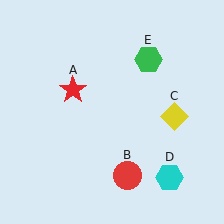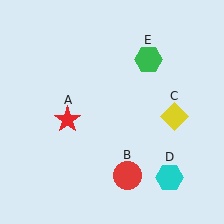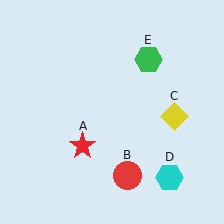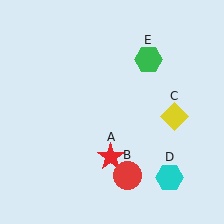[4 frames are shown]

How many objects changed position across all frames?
1 object changed position: red star (object A).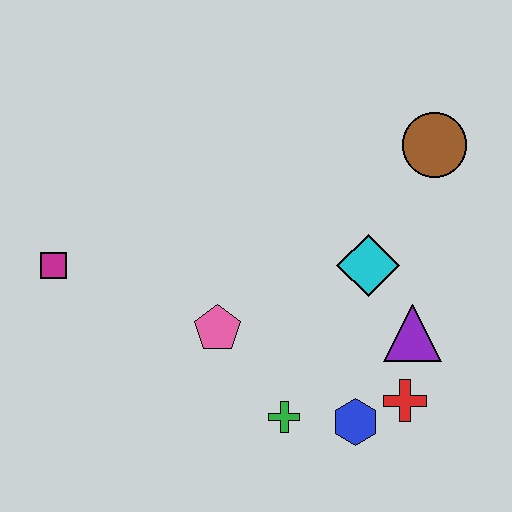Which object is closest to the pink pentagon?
The green cross is closest to the pink pentagon.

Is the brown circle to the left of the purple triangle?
No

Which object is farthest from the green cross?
The brown circle is farthest from the green cross.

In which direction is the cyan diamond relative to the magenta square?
The cyan diamond is to the right of the magenta square.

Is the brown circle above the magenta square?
Yes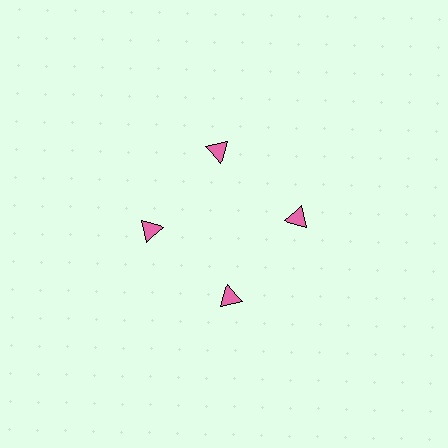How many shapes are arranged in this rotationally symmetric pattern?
There are 4 shapes, arranged in 4 groups of 1.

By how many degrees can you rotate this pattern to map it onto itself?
The pattern maps onto itself every 90 degrees of rotation.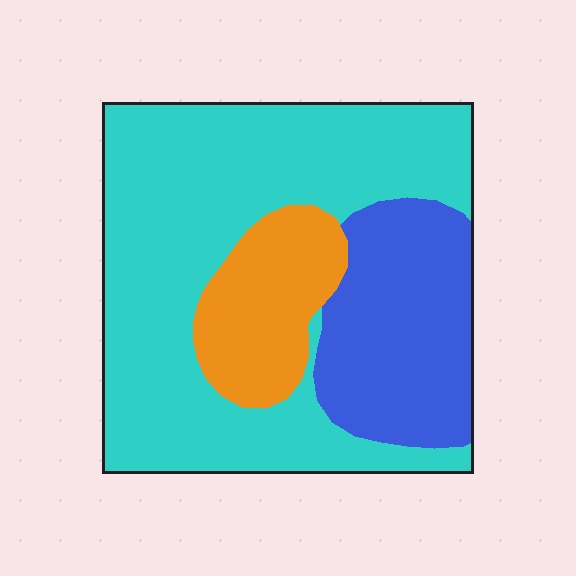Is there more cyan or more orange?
Cyan.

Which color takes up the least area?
Orange, at roughly 15%.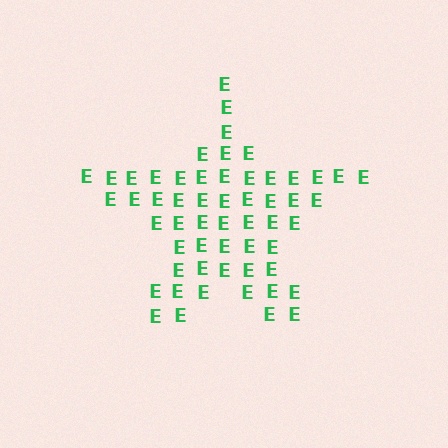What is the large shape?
The large shape is a star.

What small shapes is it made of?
It is made of small letter E's.